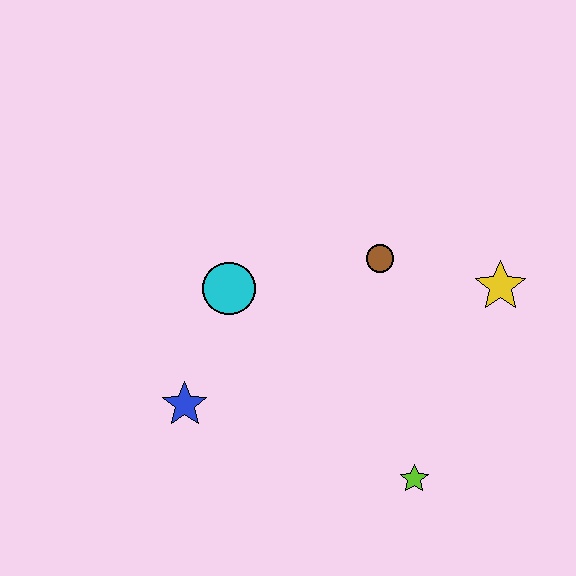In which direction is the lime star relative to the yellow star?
The lime star is below the yellow star.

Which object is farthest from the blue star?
The yellow star is farthest from the blue star.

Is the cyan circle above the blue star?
Yes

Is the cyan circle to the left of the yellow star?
Yes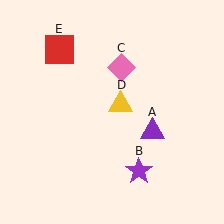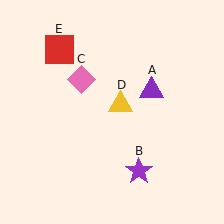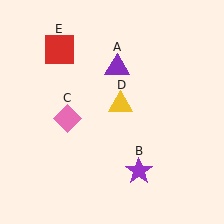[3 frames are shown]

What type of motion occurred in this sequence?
The purple triangle (object A), pink diamond (object C) rotated counterclockwise around the center of the scene.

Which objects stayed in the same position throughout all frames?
Purple star (object B) and yellow triangle (object D) and red square (object E) remained stationary.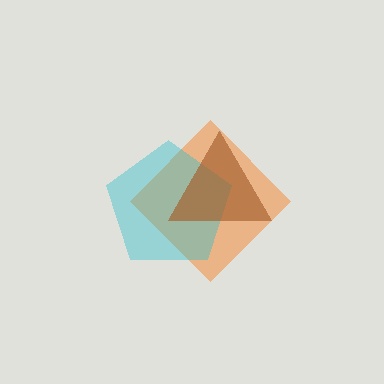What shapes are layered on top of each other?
The layered shapes are: an orange diamond, a cyan pentagon, a brown triangle.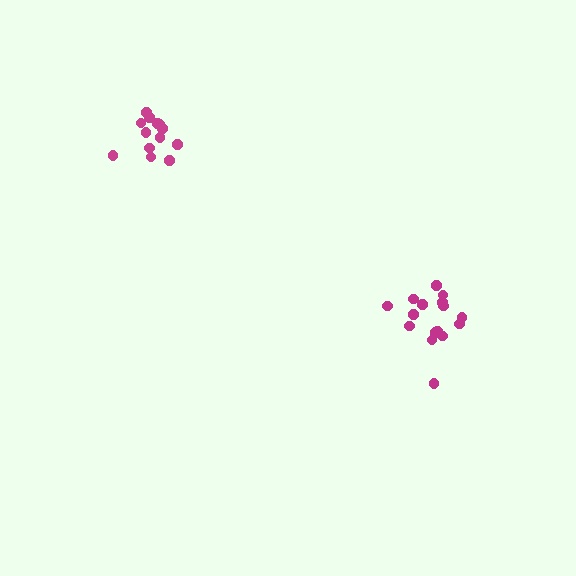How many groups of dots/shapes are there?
There are 2 groups.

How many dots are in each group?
Group 1: 13 dots, Group 2: 16 dots (29 total).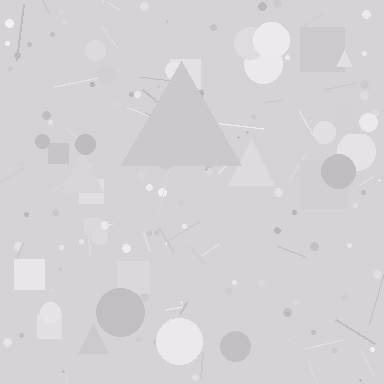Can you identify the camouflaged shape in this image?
The camouflaged shape is a triangle.